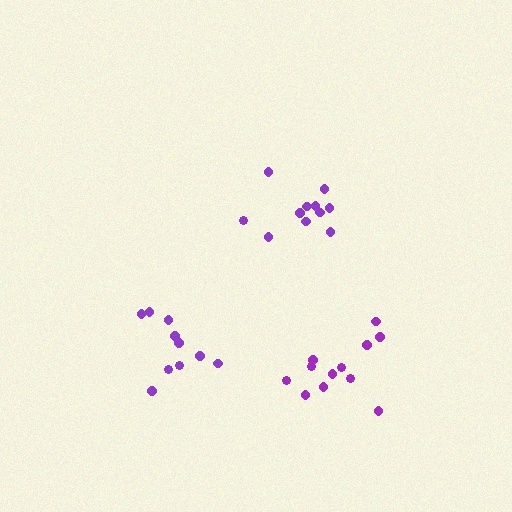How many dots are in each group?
Group 1: 10 dots, Group 2: 11 dots, Group 3: 12 dots (33 total).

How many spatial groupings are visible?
There are 3 spatial groupings.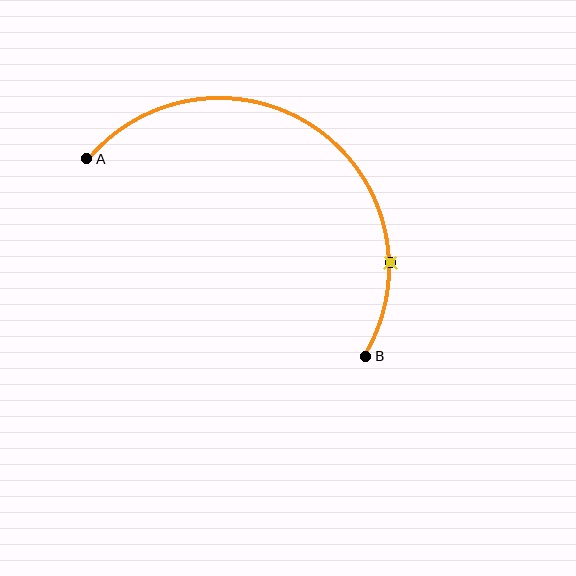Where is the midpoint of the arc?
The arc midpoint is the point on the curve farthest from the straight line joining A and B. It sits above and to the right of that line.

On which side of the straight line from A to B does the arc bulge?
The arc bulges above and to the right of the straight line connecting A and B.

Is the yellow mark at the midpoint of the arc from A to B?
No. The yellow mark lies on the arc but is closer to endpoint B. The arc midpoint would be at the point on the curve equidistant along the arc from both A and B.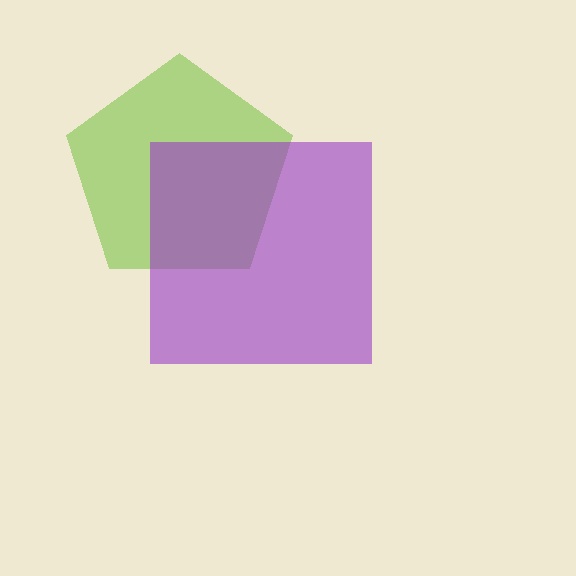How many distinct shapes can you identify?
There are 2 distinct shapes: a lime pentagon, a purple square.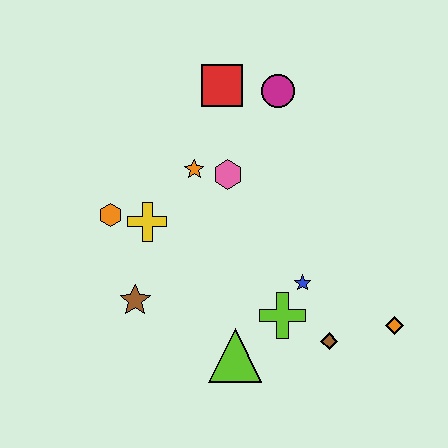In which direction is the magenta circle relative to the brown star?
The magenta circle is above the brown star.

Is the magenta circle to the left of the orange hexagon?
No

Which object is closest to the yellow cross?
The orange hexagon is closest to the yellow cross.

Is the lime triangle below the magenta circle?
Yes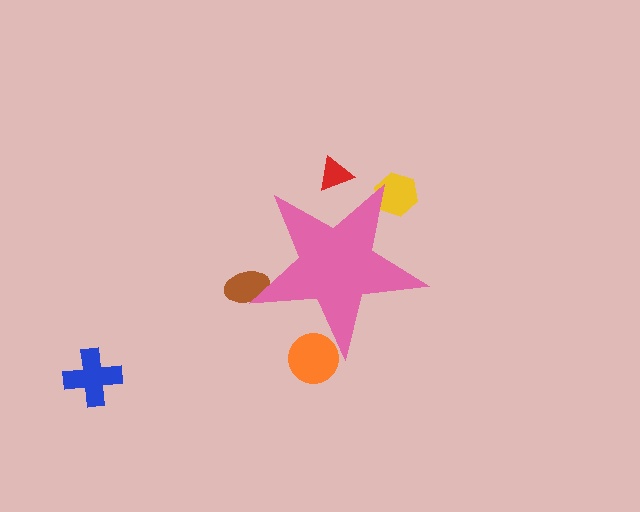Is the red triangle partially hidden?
Yes, the red triangle is partially hidden behind the pink star.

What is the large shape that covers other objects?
A pink star.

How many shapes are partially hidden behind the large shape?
4 shapes are partially hidden.